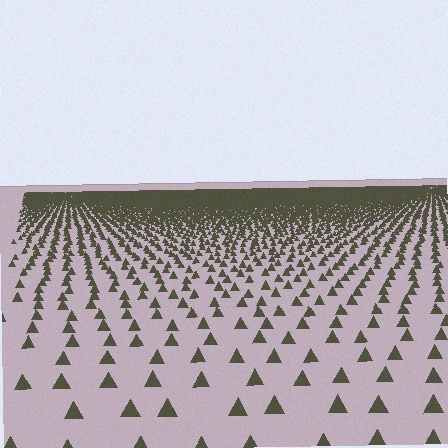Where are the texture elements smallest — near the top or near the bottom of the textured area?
Near the top.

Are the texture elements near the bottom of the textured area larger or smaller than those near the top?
Larger. Near the bottom, elements are closer to the viewer and appear at a bigger on-screen size.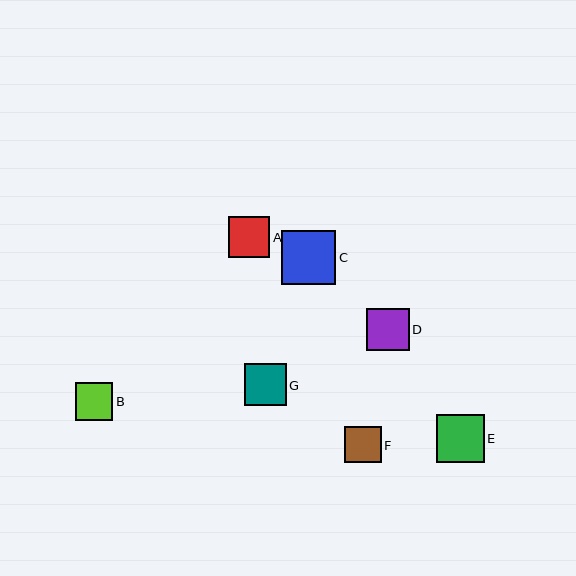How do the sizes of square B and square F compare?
Square B and square F are approximately the same size.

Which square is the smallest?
Square F is the smallest with a size of approximately 37 pixels.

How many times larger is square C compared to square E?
Square C is approximately 1.1 times the size of square E.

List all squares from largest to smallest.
From largest to smallest: C, E, D, G, A, B, F.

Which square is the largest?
Square C is the largest with a size of approximately 54 pixels.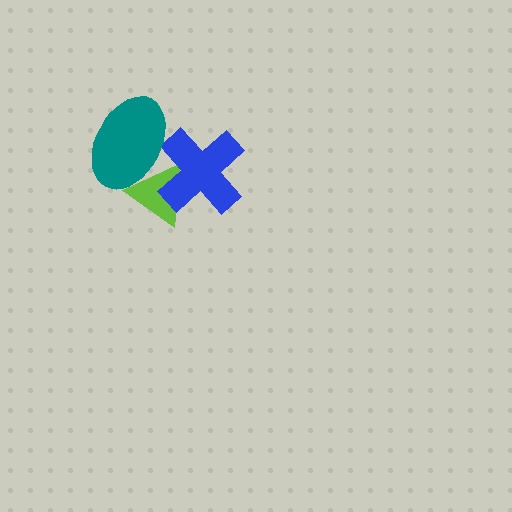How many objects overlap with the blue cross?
2 objects overlap with the blue cross.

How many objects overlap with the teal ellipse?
2 objects overlap with the teal ellipse.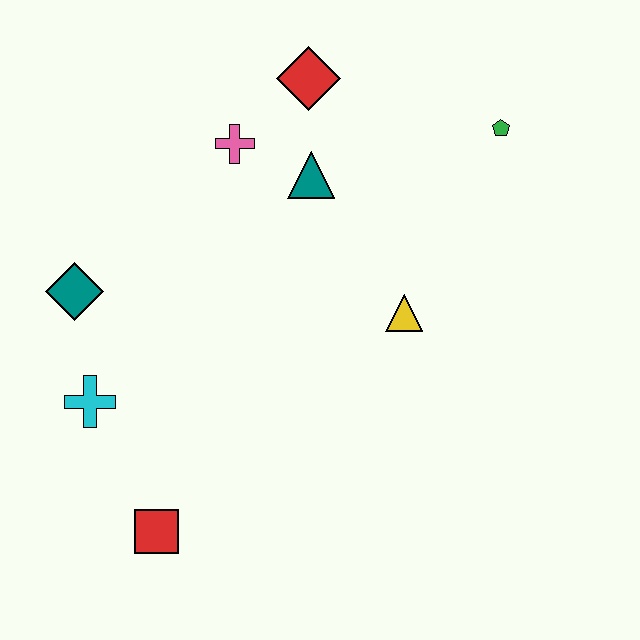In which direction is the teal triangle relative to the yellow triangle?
The teal triangle is above the yellow triangle.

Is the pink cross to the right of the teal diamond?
Yes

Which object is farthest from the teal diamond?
The green pentagon is farthest from the teal diamond.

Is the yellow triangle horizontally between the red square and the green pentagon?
Yes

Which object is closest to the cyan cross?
The teal diamond is closest to the cyan cross.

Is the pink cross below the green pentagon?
Yes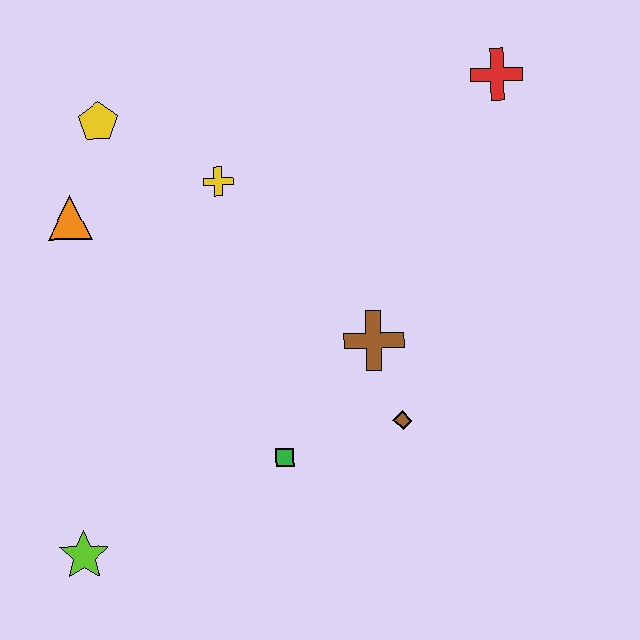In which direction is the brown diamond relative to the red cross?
The brown diamond is below the red cross.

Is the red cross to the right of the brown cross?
Yes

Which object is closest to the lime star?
The green square is closest to the lime star.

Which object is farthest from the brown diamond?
The yellow pentagon is farthest from the brown diamond.